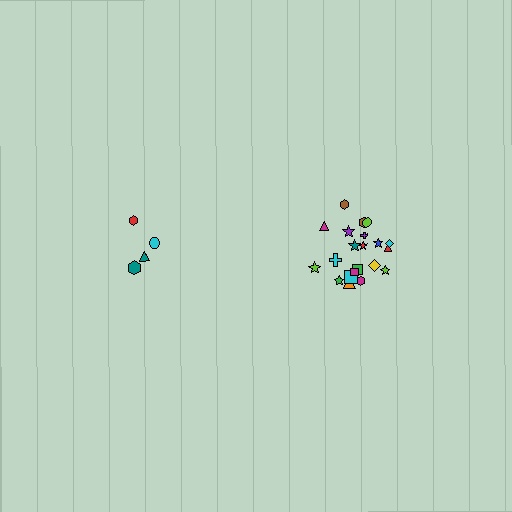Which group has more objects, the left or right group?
The right group.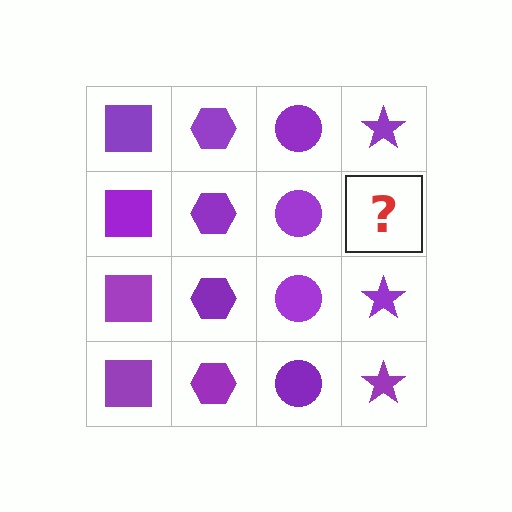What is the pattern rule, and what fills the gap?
The rule is that each column has a consistent shape. The gap should be filled with a purple star.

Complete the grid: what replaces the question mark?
The question mark should be replaced with a purple star.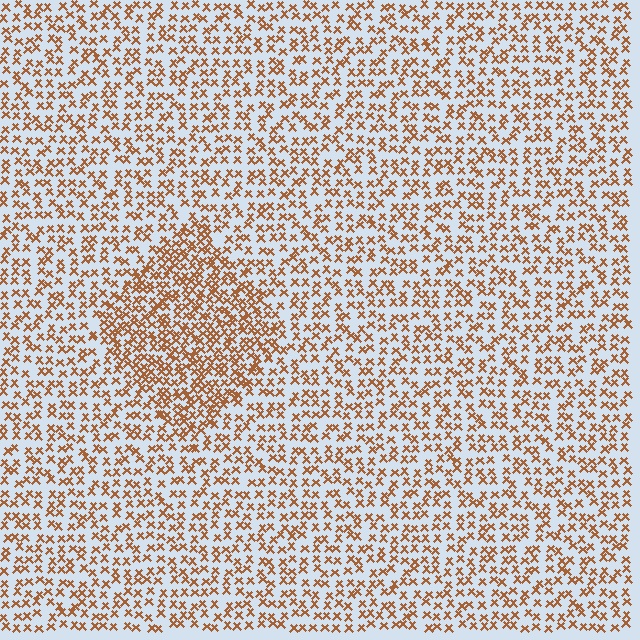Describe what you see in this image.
The image contains small brown elements arranged at two different densities. A diamond-shaped region is visible where the elements are more densely packed than the surrounding area.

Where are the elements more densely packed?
The elements are more densely packed inside the diamond boundary.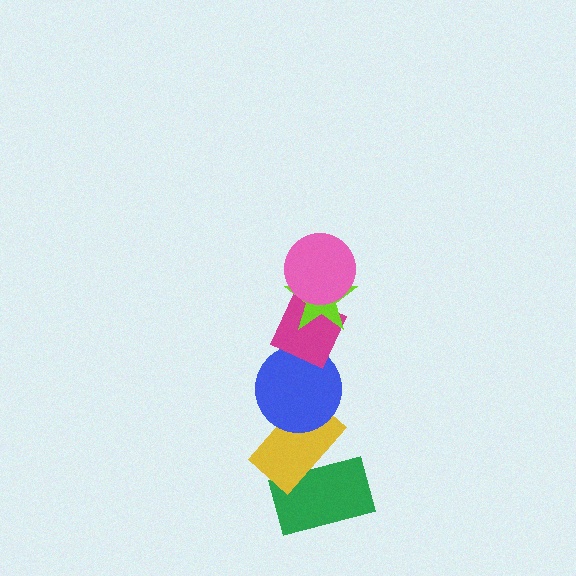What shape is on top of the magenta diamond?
The lime star is on top of the magenta diamond.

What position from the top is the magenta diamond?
The magenta diamond is 3rd from the top.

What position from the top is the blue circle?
The blue circle is 4th from the top.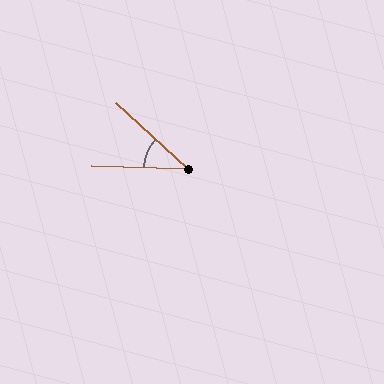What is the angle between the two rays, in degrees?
Approximately 41 degrees.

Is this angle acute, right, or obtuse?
It is acute.